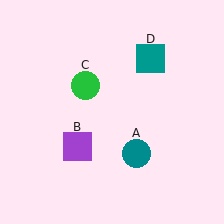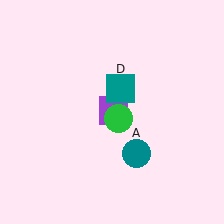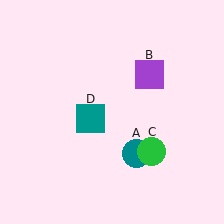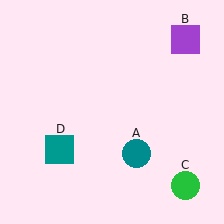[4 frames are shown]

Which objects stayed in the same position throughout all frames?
Teal circle (object A) remained stationary.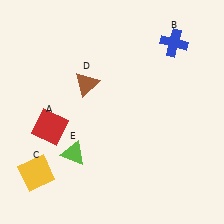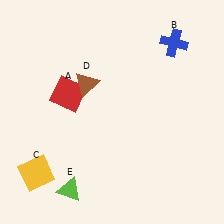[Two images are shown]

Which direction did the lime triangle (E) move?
The lime triangle (E) moved down.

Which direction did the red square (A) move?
The red square (A) moved up.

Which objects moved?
The objects that moved are: the red square (A), the lime triangle (E).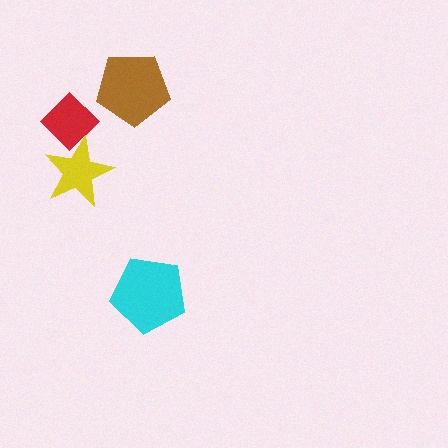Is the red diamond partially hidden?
Yes, it is partially covered by another shape.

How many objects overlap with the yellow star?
1 object overlaps with the yellow star.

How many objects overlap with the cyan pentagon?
0 objects overlap with the cyan pentagon.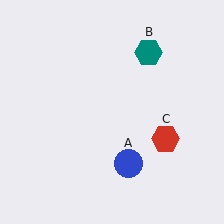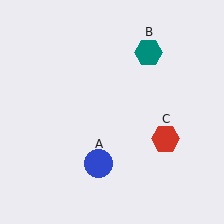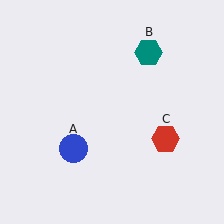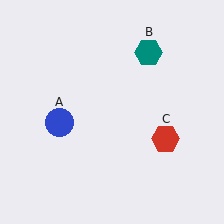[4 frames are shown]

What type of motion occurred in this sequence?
The blue circle (object A) rotated clockwise around the center of the scene.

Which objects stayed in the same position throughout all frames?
Teal hexagon (object B) and red hexagon (object C) remained stationary.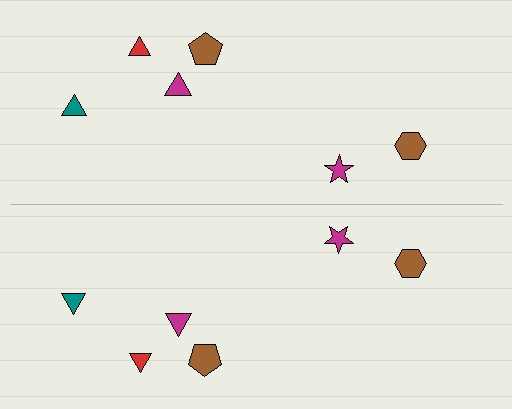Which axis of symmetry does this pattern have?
The pattern has a horizontal axis of symmetry running through the center of the image.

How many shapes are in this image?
There are 12 shapes in this image.